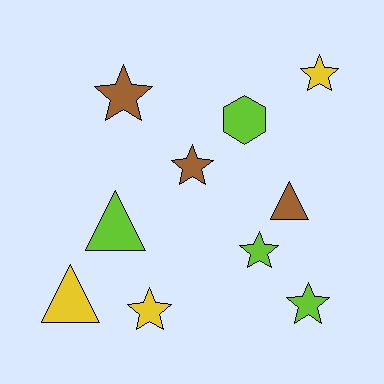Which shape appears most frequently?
Star, with 6 objects.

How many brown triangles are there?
There is 1 brown triangle.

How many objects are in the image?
There are 10 objects.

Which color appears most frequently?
Lime, with 4 objects.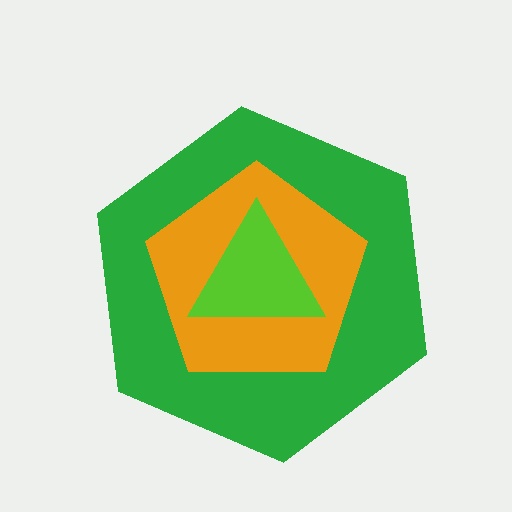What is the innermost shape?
The lime triangle.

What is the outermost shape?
The green hexagon.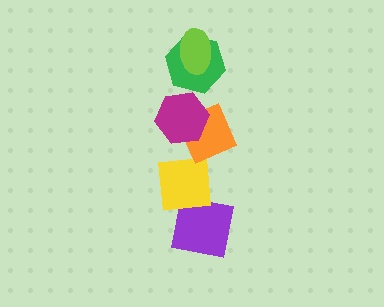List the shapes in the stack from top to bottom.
From top to bottom: the lime ellipse, the green hexagon, the magenta hexagon, the orange diamond, the yellow square, the purple square.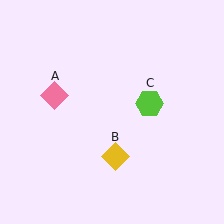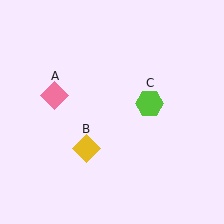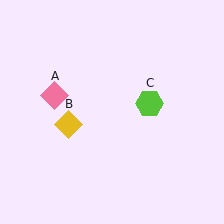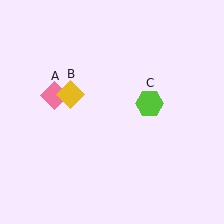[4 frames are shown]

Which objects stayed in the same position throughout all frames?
Pink diamond (object A) and lime hexagon (object C) remained stationary.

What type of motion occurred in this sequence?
The yellow diamond (object B) rotated clockwise around the center of the scene.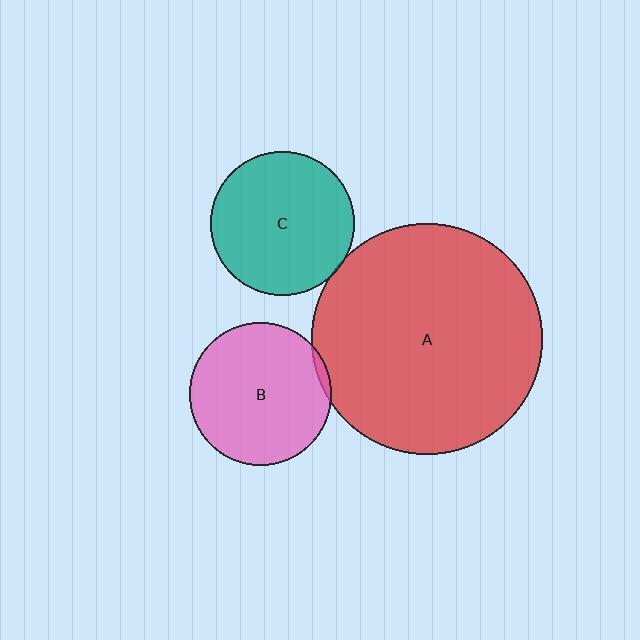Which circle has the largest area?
Circle A (red).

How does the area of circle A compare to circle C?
Approximately 2.6 times.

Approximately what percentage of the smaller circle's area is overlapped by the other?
Approximately 5%.